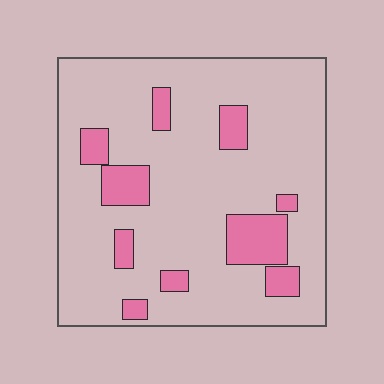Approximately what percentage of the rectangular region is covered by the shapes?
Approximately 15%.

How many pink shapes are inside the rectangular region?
10.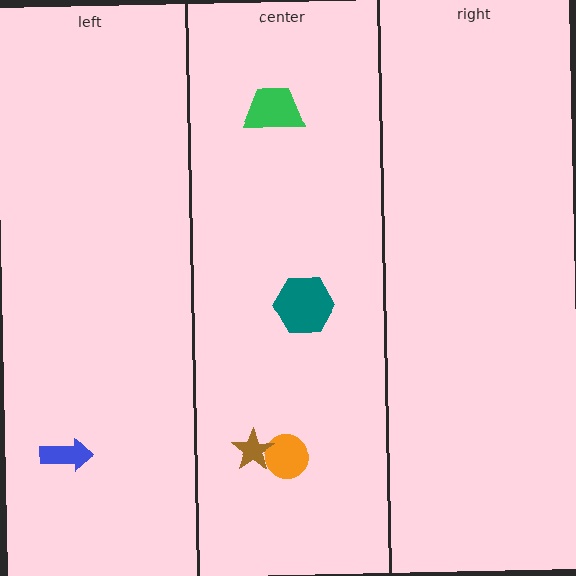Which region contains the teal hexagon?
The center region.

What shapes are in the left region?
The blue arrow.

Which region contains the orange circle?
The center region.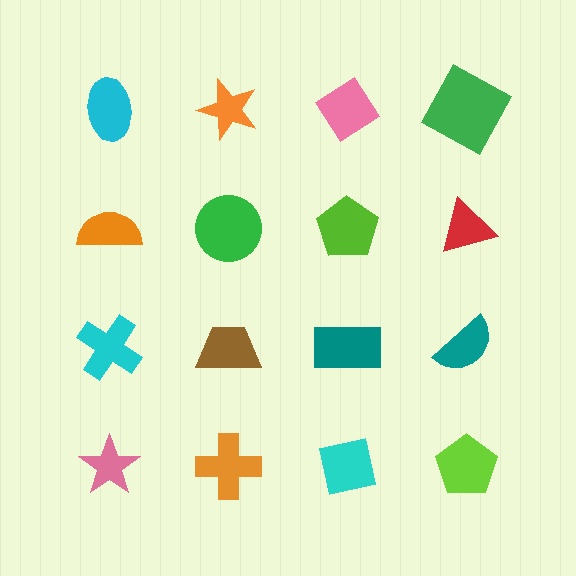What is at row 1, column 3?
A pink diamond.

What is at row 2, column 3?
A lime pentagon.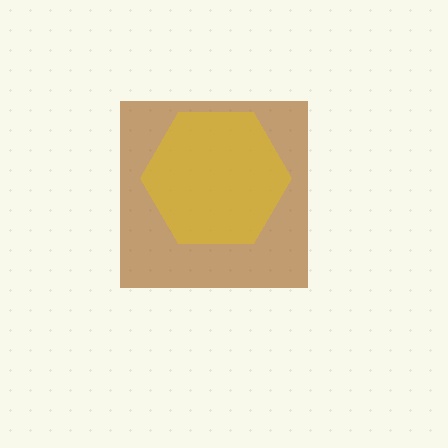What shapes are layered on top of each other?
The layered shapes are: a brown square, a yellow hexagon.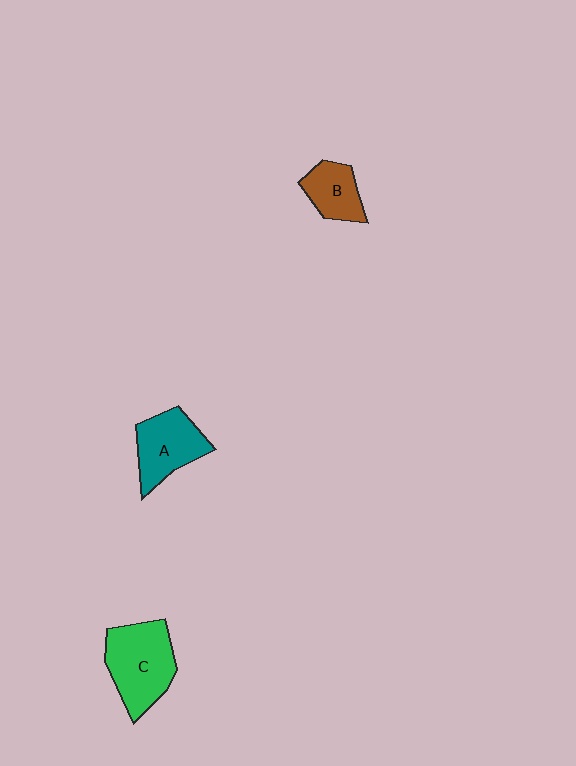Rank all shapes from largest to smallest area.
From largest to smallest: C (green), A (teal), B (brown).